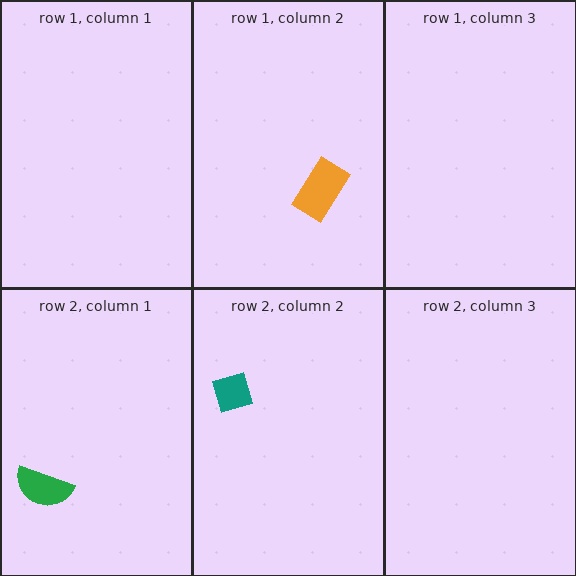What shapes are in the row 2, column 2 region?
The teal diamond.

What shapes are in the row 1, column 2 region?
The orange rectangle.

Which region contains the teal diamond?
The row 2, column 2 region.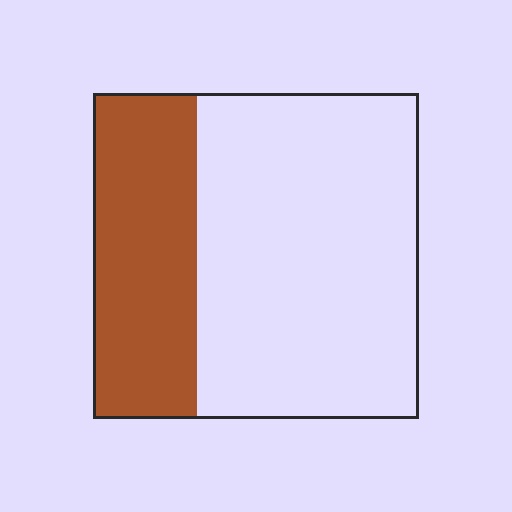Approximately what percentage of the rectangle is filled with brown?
Approximately 30%.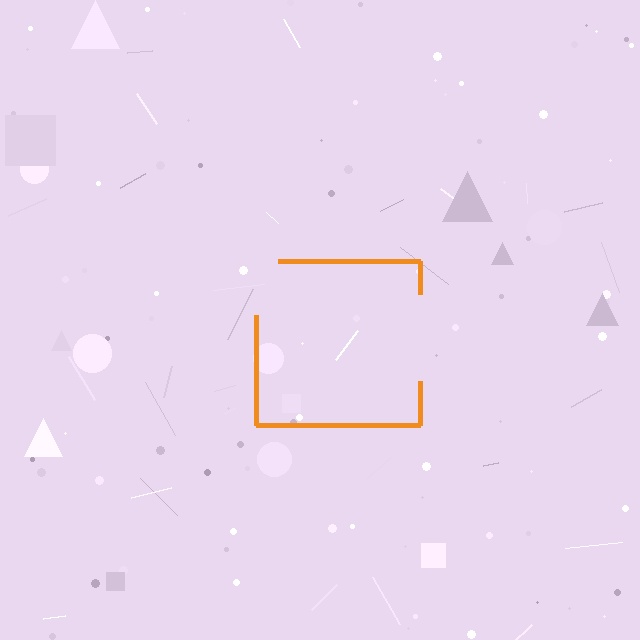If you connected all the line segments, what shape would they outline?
They would outline a square.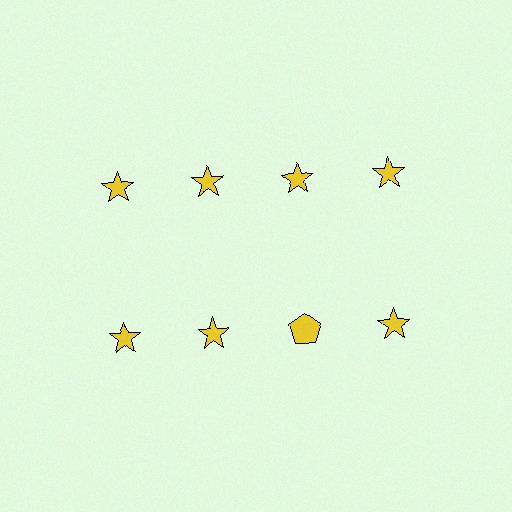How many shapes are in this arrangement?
There are 8 shapes arranged in a grid pattern.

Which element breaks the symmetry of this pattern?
The yellow pentagon in the second row, center column breaks the symmetry. All other shapes are yellow stars.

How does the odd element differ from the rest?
It has a different shape: pentagon instead of star.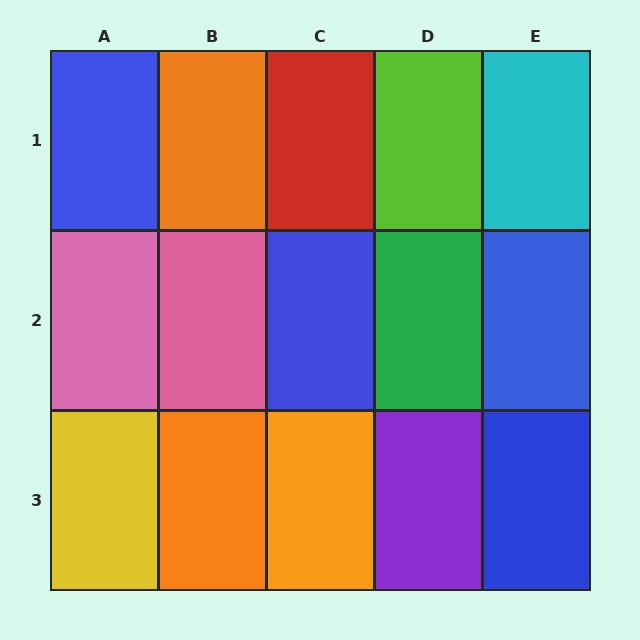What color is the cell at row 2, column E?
Blue.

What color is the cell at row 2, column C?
Blue.